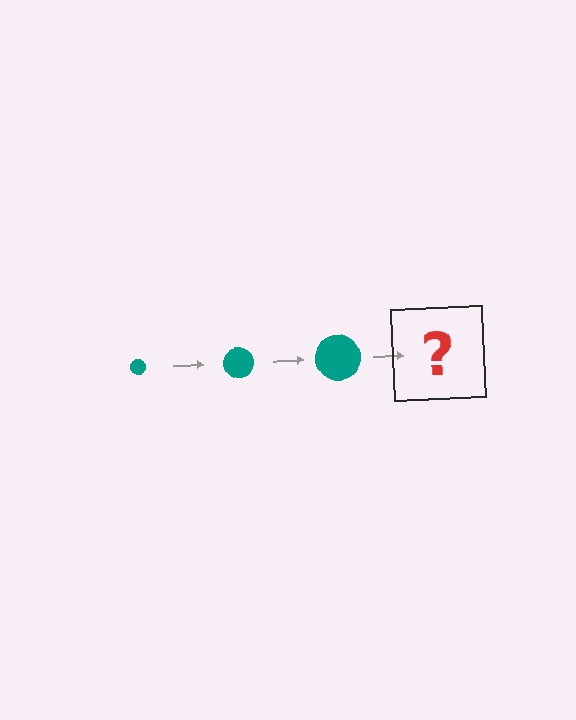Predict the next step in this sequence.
The next step is a teal circle, larger than the previous one.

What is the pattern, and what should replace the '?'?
The pattern is that the circle gets progressively larger each step. The '?' should be a teal circle, larger than the previous one.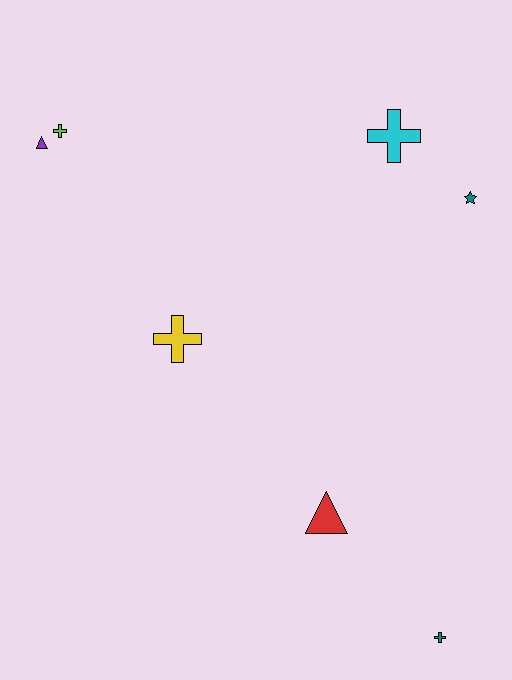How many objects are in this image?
There are 7 objects.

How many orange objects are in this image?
There are no orange objects.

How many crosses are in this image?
There are 4 crosses.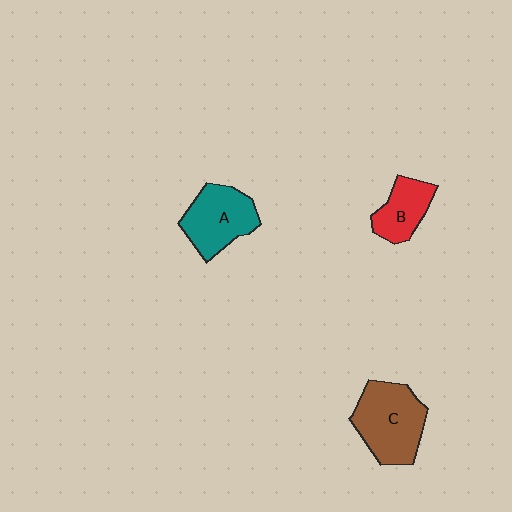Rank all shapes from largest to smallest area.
From largest to smallest: C (brown), A (teal), B (red).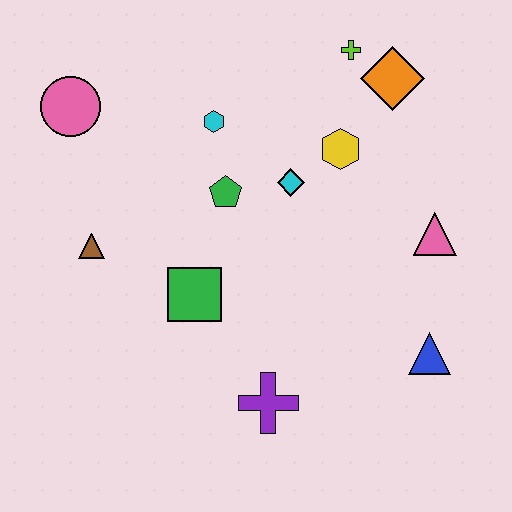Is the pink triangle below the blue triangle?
No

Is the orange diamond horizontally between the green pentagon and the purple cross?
No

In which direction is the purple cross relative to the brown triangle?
The purple cross is to the right of the brown triangle.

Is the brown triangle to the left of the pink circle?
No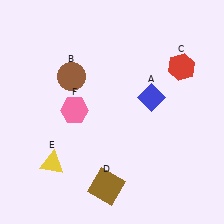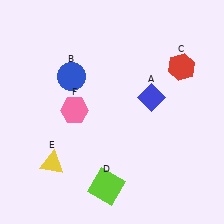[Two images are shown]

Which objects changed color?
B changed from brown to blue. D changed from brown to lime.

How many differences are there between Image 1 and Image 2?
There are 2 differences between the two images.